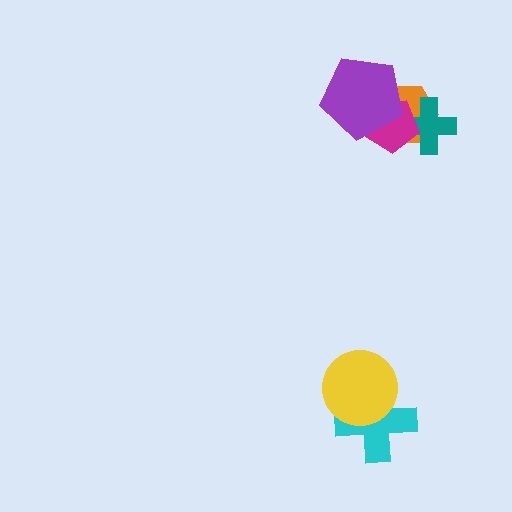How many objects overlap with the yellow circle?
1 object overlaps with the yellow circle.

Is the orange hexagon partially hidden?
Yes, it is partially covered by another shape.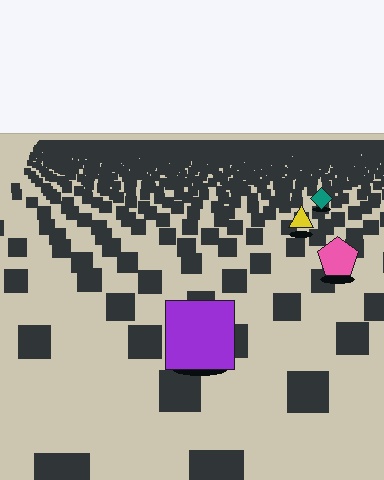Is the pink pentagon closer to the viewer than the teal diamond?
Yes. The pink pentagon is closer — you can tell from the texture gradient: the ground texture is coarser near it.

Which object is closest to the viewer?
The purple square is closest. The texture marks near it are larger and more spread out.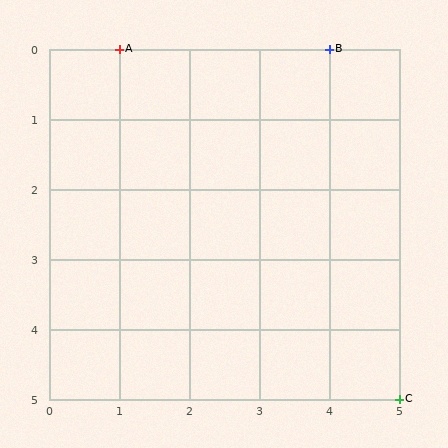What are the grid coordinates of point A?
Point A is at grid coordinates (1, 0).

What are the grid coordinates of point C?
Point C is at grid coordinates (5, 5).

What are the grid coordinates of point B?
Point B is at grid coordinates (4, 0).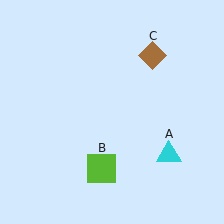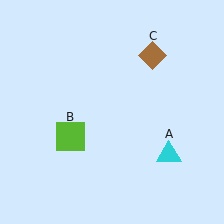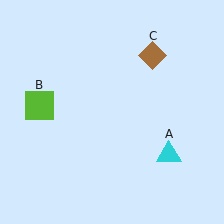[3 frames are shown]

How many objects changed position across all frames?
1 object changed position: lime square (object B).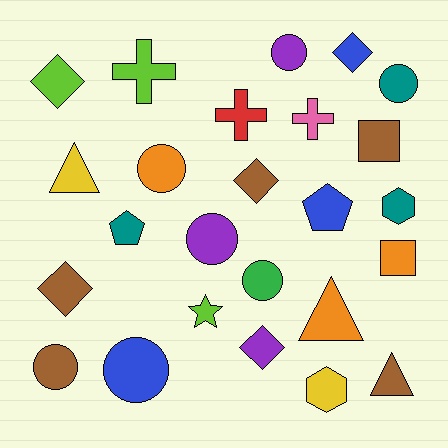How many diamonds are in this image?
There are 5 diamonds.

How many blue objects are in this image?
There are 3 blue objects.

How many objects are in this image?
There are 25 objects.